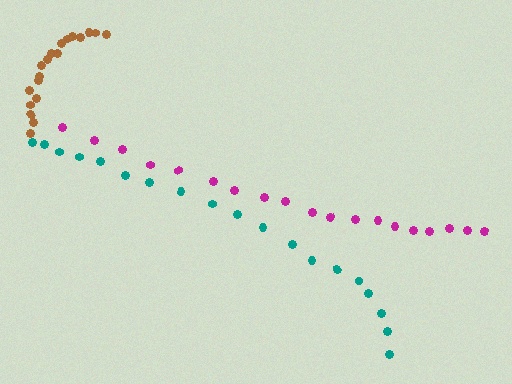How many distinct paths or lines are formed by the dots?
There are 3 distinct paths.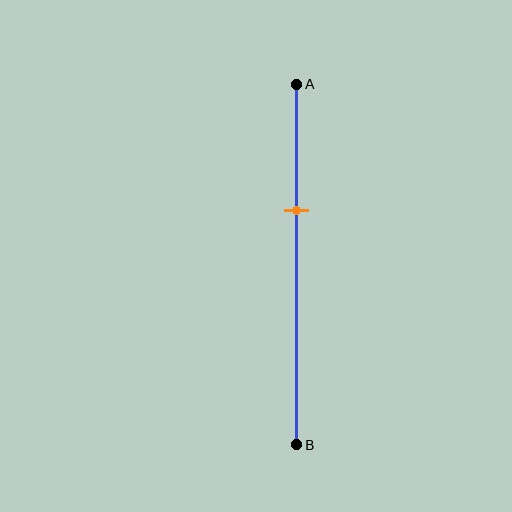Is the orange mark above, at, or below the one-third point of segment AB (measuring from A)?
The orange mark is approximately at the one-third point of segment AB.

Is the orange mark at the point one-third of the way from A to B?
Yes, the mark is approximately at the one-third point.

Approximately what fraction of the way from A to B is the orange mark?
The orange mark is approximately 35% of the way from A to B.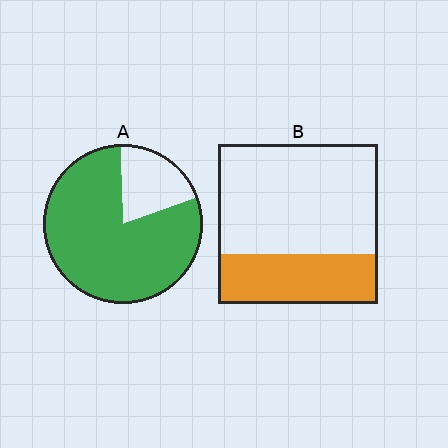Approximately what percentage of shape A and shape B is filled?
A is approximately 80% and B is approximately 30%.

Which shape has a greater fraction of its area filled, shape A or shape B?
Shape A.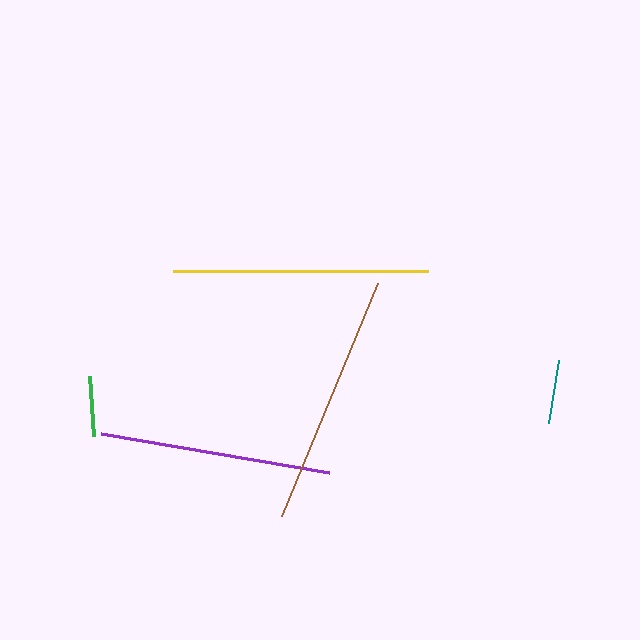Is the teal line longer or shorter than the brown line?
The brown line is longer than the teal line.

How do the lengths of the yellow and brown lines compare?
The yellow and brown lines are approximately the same length.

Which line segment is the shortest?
The green line is the shortest at approximately 60 pixels.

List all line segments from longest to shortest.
From longest to shortest: yellow, brown, purple, teal, green.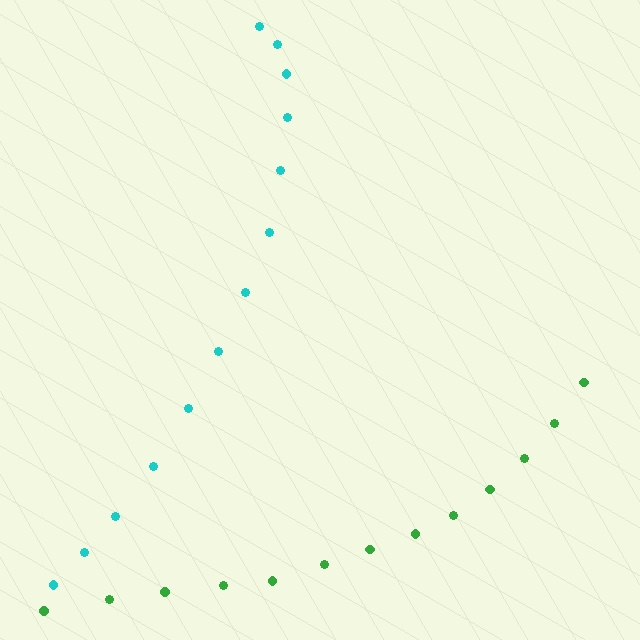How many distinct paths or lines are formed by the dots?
There are 2 distinct paths.